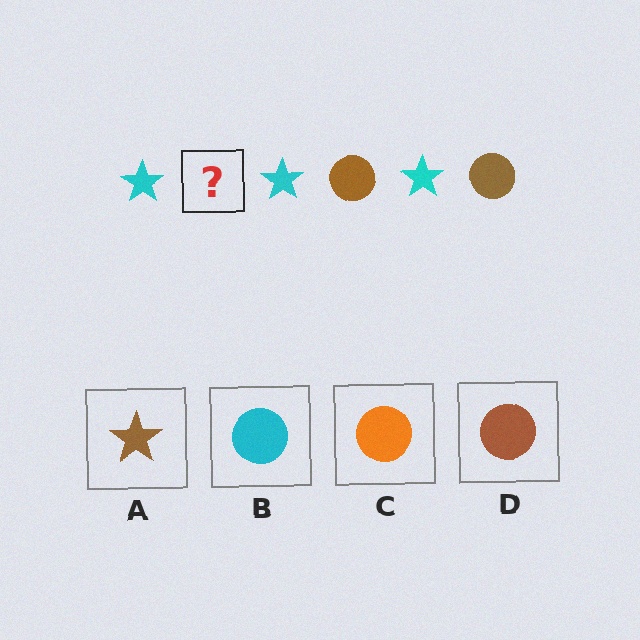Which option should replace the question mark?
Option D.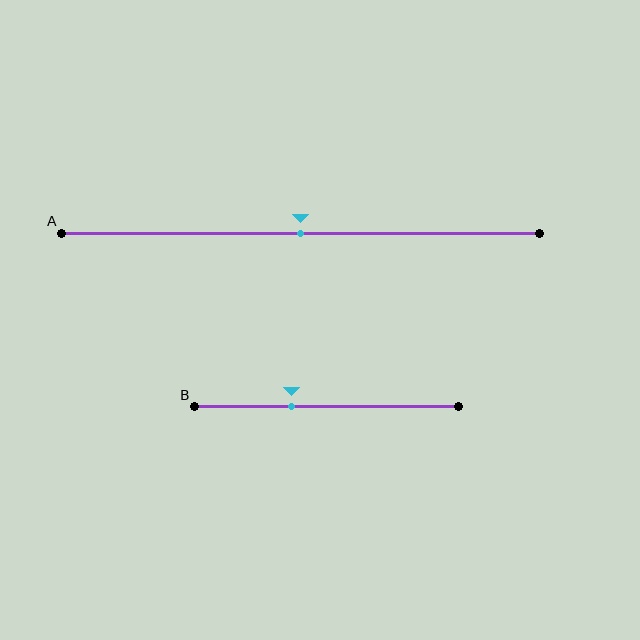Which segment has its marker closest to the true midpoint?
Segment A has its marker closest to the true midpoint.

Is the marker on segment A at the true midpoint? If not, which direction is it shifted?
Yes, the marker on segment A is at the true midpoint.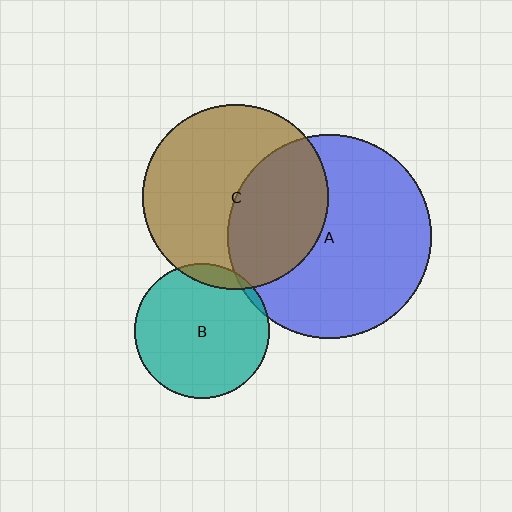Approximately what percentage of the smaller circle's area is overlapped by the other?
Approximately 5%.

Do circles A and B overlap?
Yes.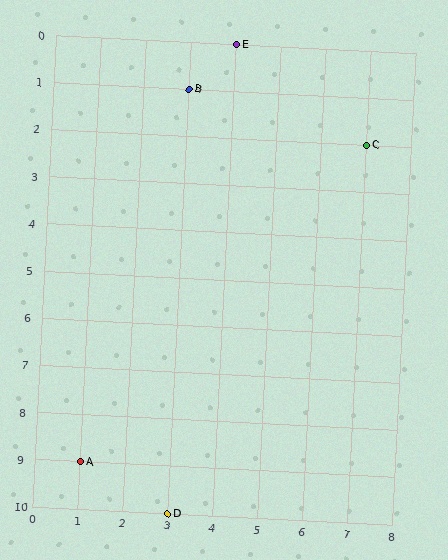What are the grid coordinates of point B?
Point B is at grid coordinates (3, 1).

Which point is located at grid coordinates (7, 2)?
Point C is at (7, 2).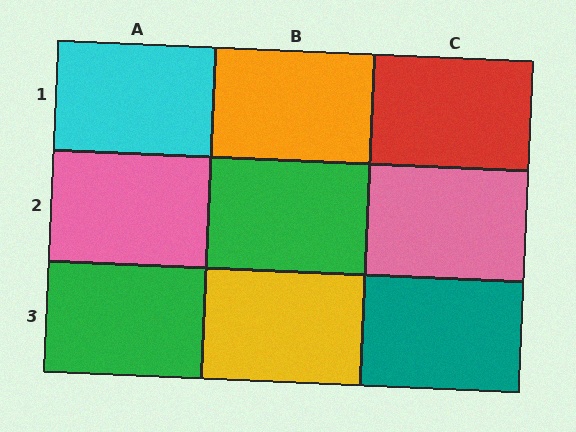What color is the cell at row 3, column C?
Teal.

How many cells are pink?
2 cells are pink.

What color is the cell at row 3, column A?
Green.